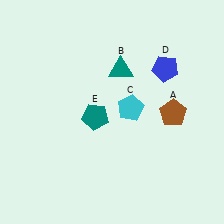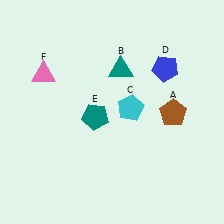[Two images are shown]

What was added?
A pink triangle (F) was added in Image 2.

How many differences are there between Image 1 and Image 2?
There is 1 difference between the two images.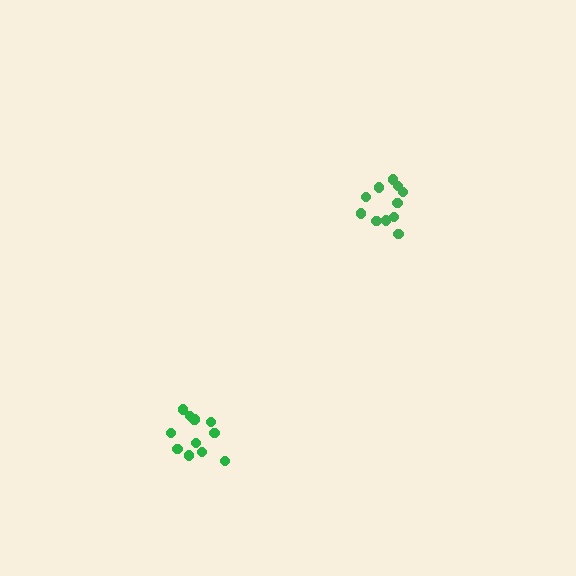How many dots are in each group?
Group 1: 11 dots, Group 2: 11 dots (22 total).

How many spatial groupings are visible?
There are 2 spatial groupings.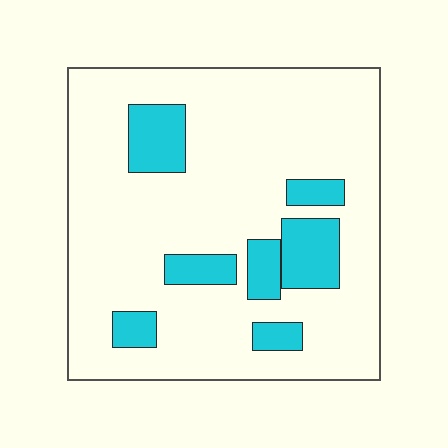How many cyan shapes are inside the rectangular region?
7.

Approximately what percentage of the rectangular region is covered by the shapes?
Approximately 20%.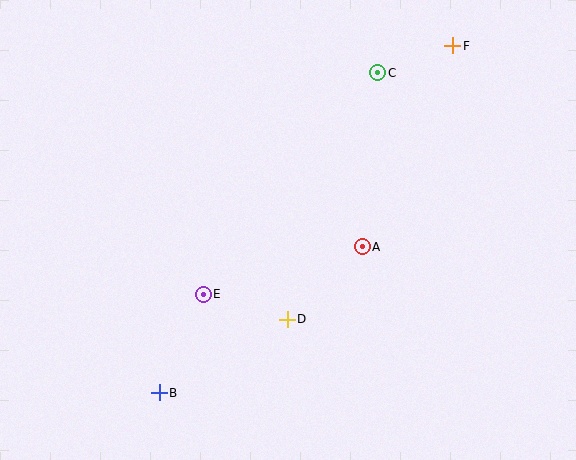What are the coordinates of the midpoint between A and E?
The midpoint between A and E is at (283, 271).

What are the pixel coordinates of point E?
Point E is at (203, 294).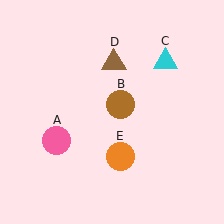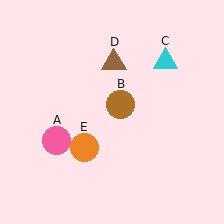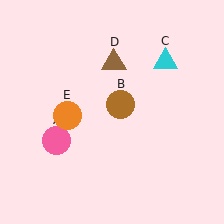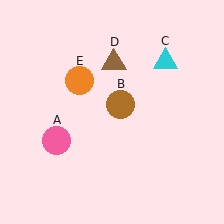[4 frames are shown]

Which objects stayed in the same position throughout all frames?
Pink circle (object A) and brown circle (object B) and cyan triangle (object C) and brown triangle (object D) remained stationary.